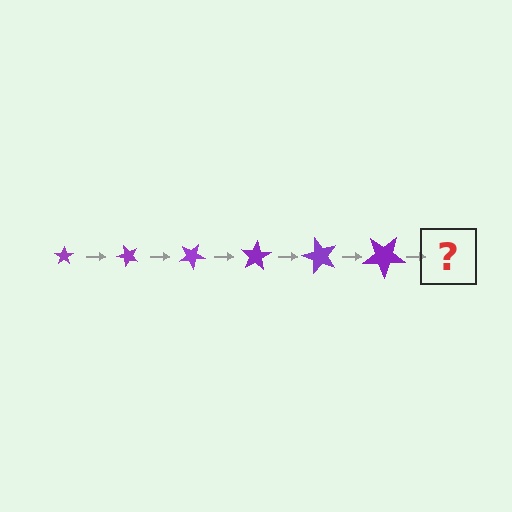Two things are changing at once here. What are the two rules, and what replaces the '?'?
The two rules are that the star grows larger each step and it rotates 50 degrees each step. The '?' should be a star, larger than the previous one and rotated 300 degrees from the start.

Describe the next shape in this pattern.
It should be a star, larger than the previous one and rotated 300 degrees from the start.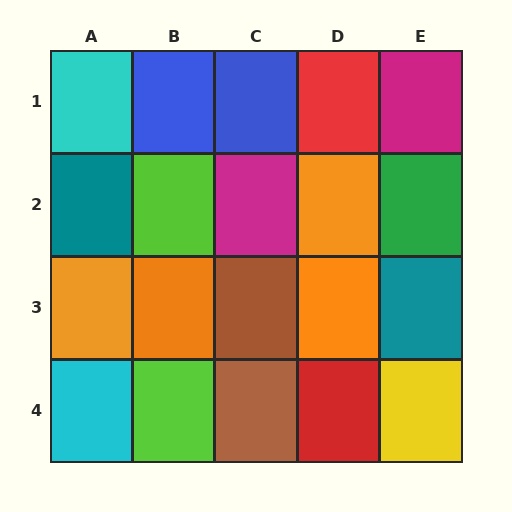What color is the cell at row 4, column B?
Lime.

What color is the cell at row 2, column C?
Magenta.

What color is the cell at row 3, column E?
Teal.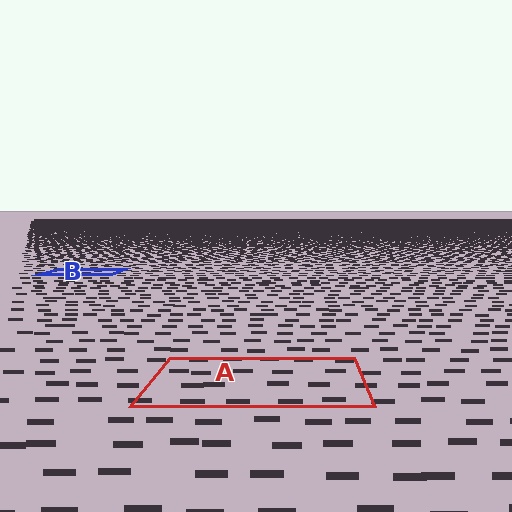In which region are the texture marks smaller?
The texture marks are smaller in region B, because it is farther away.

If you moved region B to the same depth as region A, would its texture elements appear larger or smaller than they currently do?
They would appear larger. At a closer depth, the same texture elements are projected at a bigger on-screen size.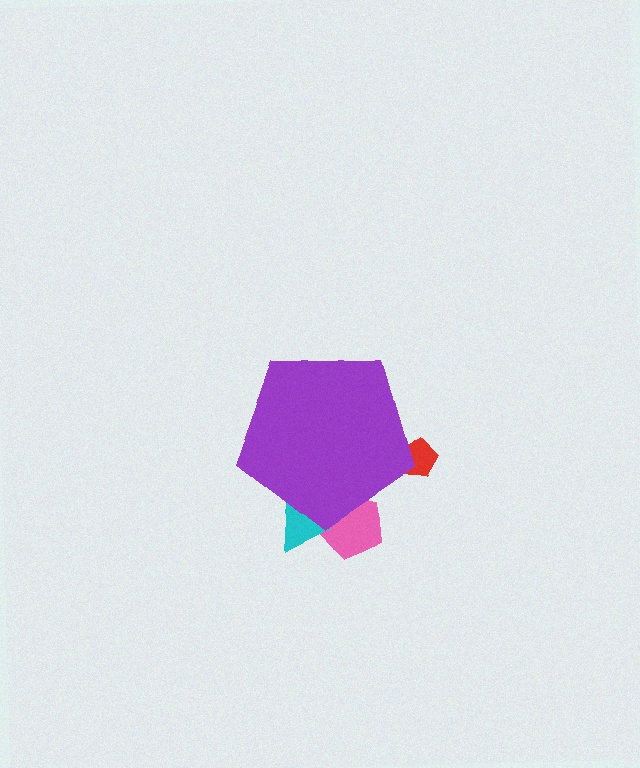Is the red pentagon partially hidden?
Yes, the red pentagon is partially hidden behind the purple pentagon.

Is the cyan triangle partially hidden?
Yes, the cyan triangle is partially hidden behind the purple pentagon.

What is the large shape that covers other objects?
A purple pentagon.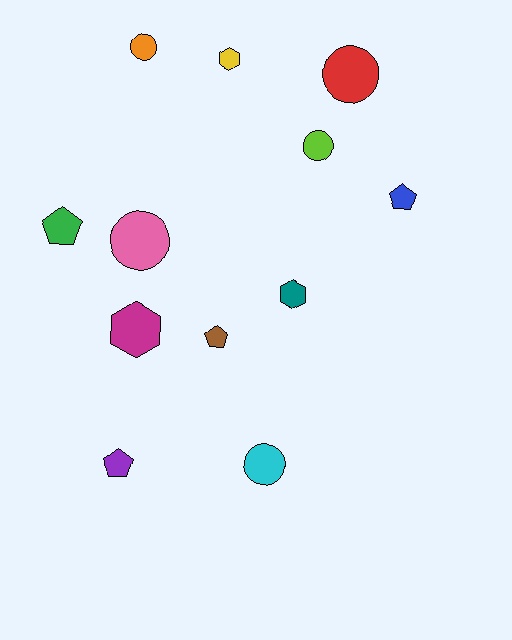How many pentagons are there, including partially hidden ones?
There are 4 pentagons.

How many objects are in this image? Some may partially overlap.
There are 12 objects.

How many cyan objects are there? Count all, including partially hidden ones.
There is 1 cyan object.